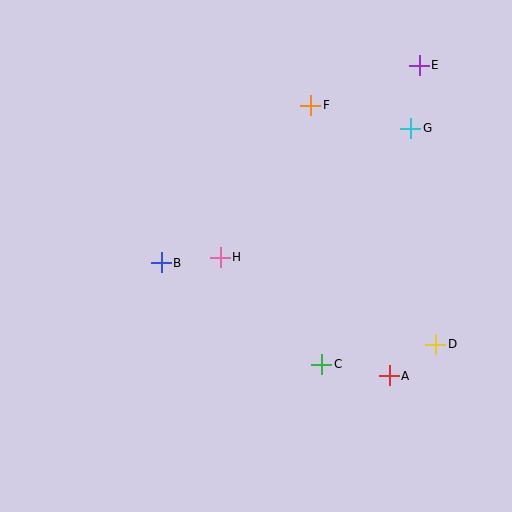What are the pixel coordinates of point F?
Point F is at (311, 105).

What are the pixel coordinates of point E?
Point E is at (419, 65).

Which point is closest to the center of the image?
Point H at (220, 257) is closest to the center.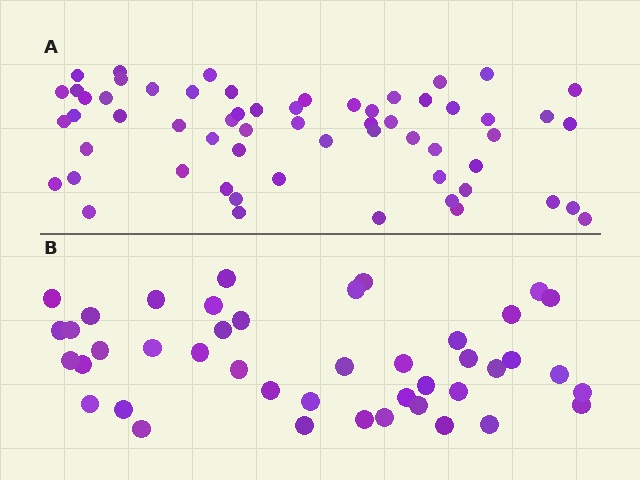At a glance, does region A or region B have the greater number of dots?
Region A (the top region) has more dots.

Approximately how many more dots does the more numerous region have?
Region A has approximately 15 more dots than region B.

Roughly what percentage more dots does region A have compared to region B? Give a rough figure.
About 40% more.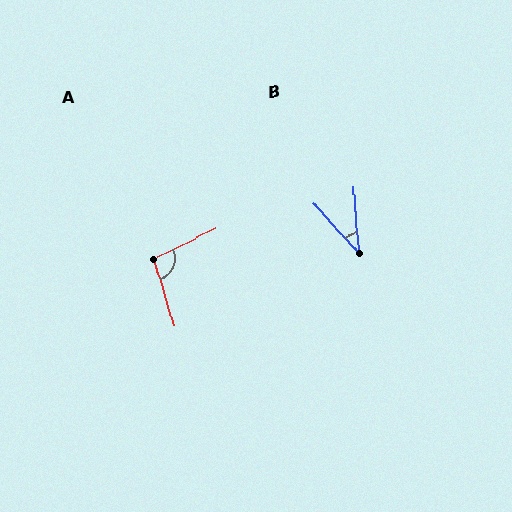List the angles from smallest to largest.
B (38°), A (99°).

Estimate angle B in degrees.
Approximately 38 degrees.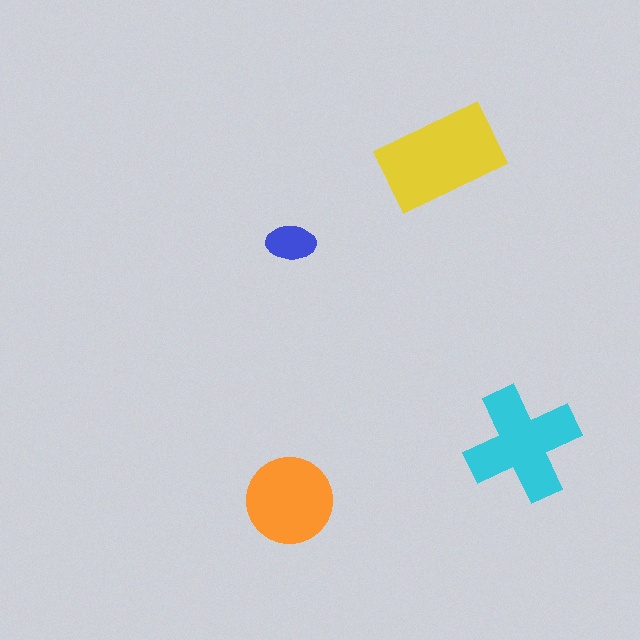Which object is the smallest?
The blue ellipse.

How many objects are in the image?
There are 4 objects in the image.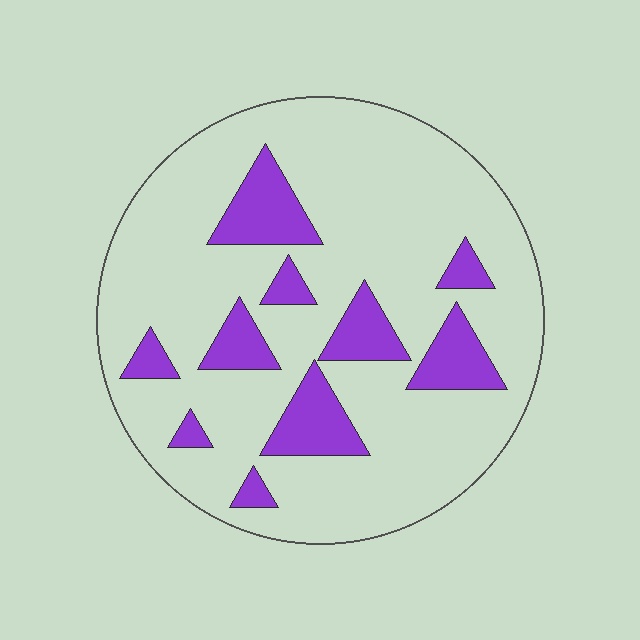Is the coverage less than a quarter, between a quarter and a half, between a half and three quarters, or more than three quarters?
Less than a quarter.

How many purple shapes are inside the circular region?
10.